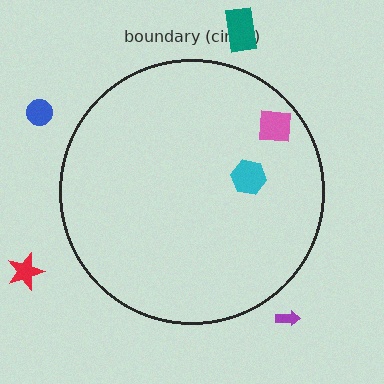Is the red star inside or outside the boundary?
Outside.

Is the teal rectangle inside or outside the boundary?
Outside.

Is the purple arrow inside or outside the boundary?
Outside.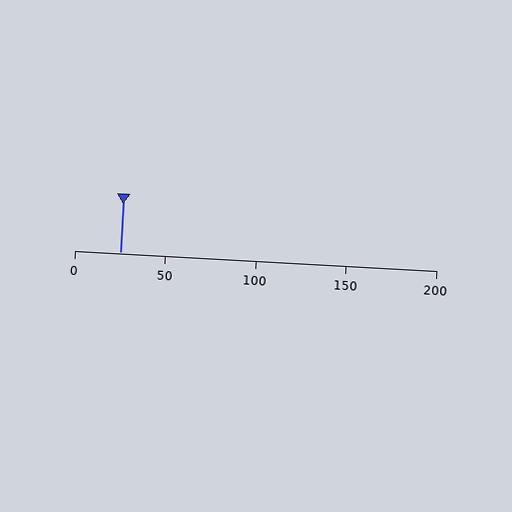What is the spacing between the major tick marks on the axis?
The major ticks are spaced 50 apart.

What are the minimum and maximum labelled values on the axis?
The axis runs from 0 to 200.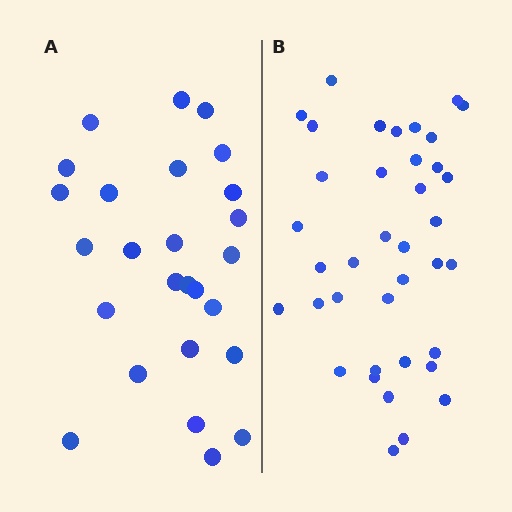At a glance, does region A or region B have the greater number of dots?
Region B (the right region) has more dots.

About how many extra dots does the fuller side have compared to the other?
Region B has roughly 12 or so more dots than region A.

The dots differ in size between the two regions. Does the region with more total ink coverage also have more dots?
No. Region A has more total ink coverage because its dots are larger, but region B actually contains more individual dots. Total area can be misleading — the number of items is what matters here.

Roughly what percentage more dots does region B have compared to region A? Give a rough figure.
About 45% more.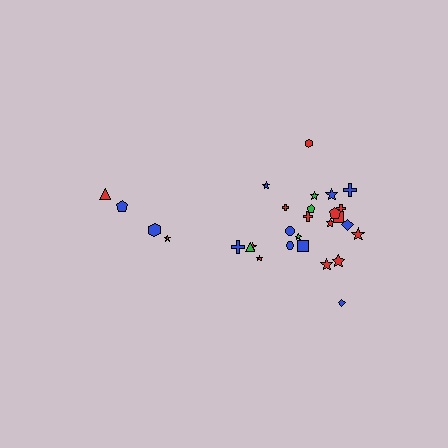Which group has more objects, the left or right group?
The right group.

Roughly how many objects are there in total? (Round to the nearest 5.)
Roughly 30 objects in total.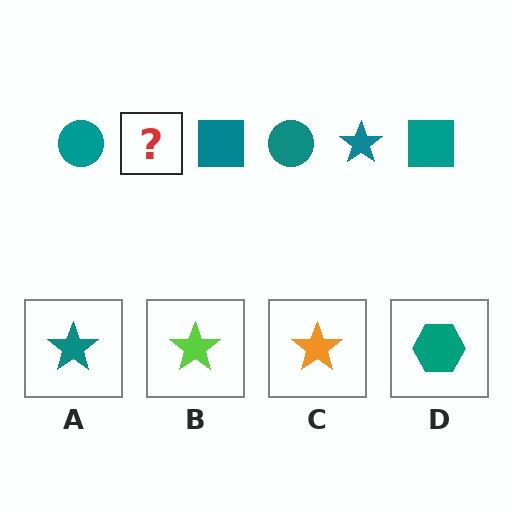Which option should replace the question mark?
Option A.